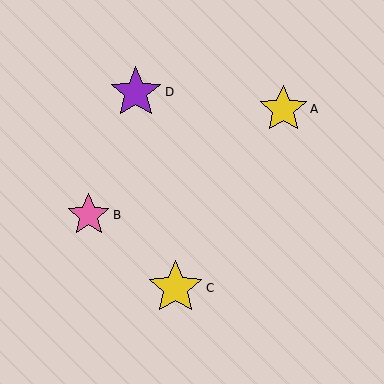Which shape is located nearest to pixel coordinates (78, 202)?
The pink star (labeled B) at (89, 215) is nearest to that location.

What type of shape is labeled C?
Shape C is a yellow star.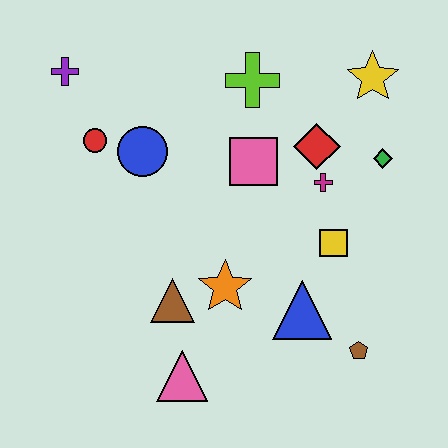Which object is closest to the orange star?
The brown triangle is closest to the orange star.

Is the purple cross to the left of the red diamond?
Yes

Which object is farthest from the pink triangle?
The yellow star is farthest from the pink triangle.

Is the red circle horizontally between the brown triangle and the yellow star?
No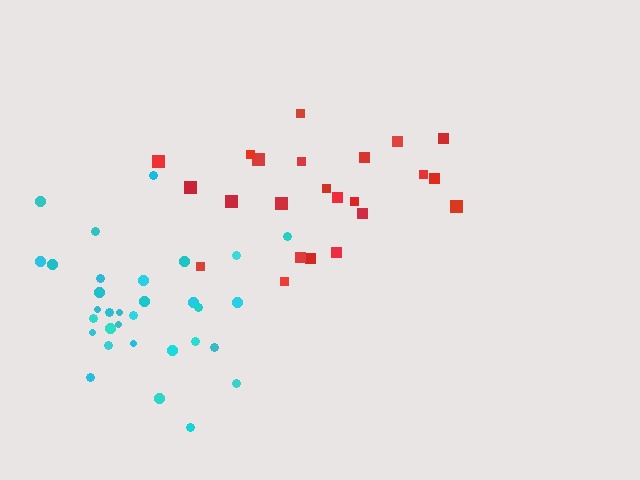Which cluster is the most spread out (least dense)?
Red.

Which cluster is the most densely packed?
Cyan.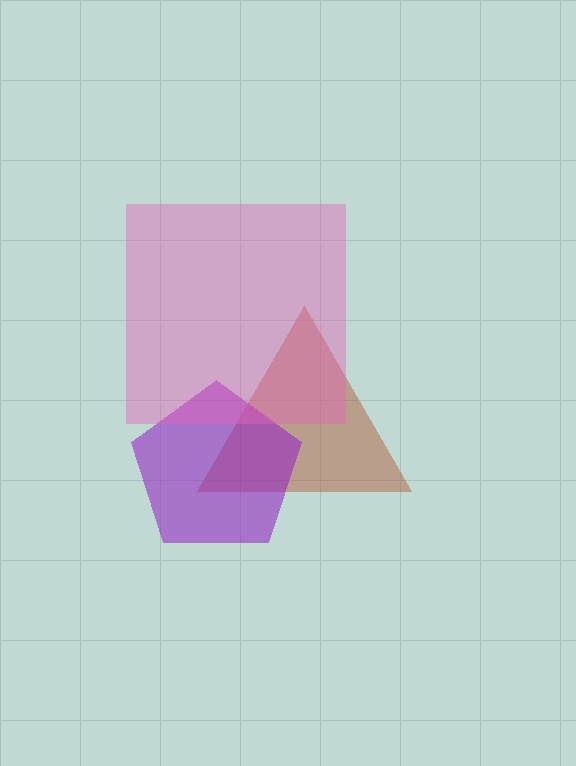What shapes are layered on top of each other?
The layered shapes are: a brown triangle, a purple pentagon, a pink square.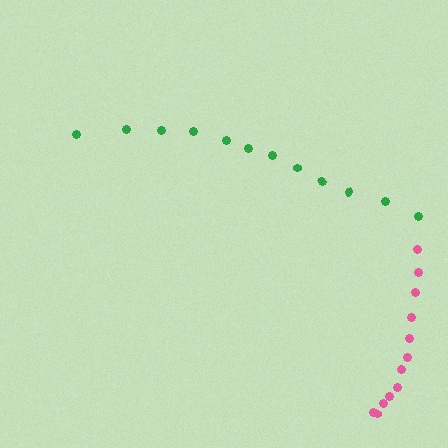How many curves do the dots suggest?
There are 2 distinct paths.